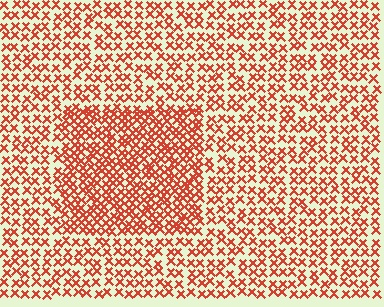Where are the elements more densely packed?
The elements are more densely packed inside the rectangle boundary.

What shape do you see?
I see a rectangle.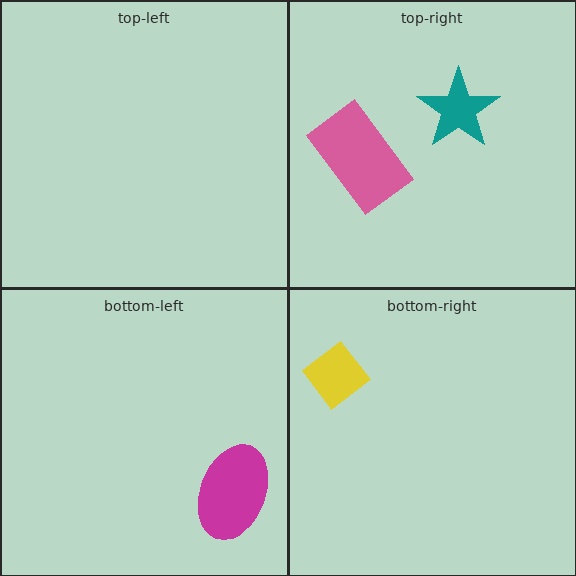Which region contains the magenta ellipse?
The bottom-left region.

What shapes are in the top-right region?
The pink rectangle, the teal star.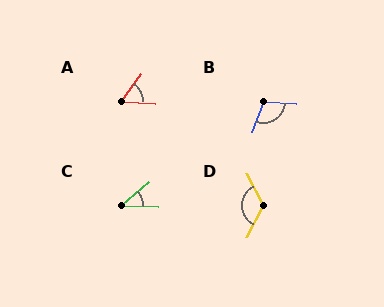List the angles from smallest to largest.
C (42°), A (56°), B (108°), D (125°).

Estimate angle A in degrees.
Approximately 56 degrees.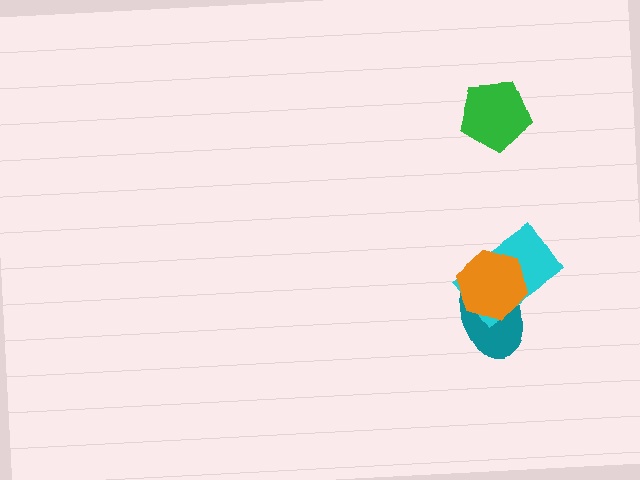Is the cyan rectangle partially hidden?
Yes, it is partially covered by another shape.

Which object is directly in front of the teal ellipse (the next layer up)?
The cyan rectangle is directly in front of the teal ellipse.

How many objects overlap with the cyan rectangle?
2 objects overlap with the cyan rectangle.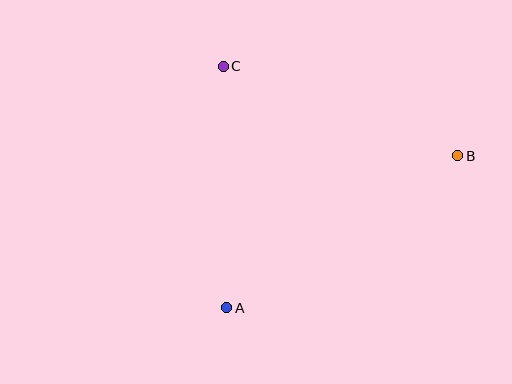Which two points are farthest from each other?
Points A and B are farthest from each other.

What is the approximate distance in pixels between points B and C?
The distance between B and C is approximately 250 pixels.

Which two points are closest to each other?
Points A and C are closest to each other.